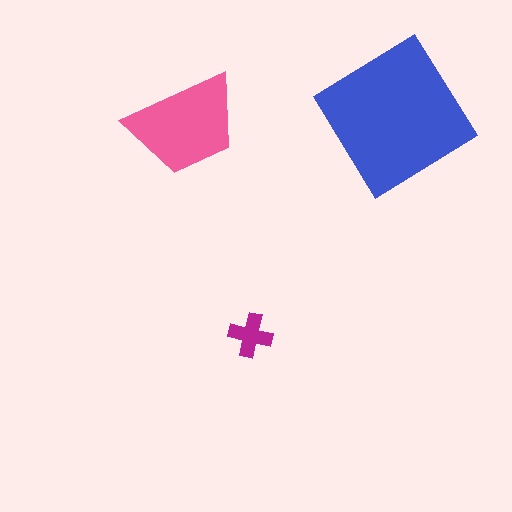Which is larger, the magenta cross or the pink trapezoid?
The pink trapezoid.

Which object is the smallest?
The magenta cross.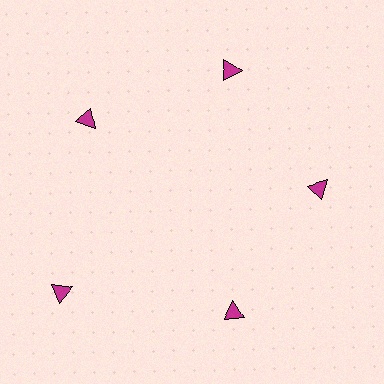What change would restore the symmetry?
The symmetry would be restored by moving it inward, back onto the ring so that all 5 triangles sit at equal angles and equal distance from the center.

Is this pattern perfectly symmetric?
No. The 5 magenta triangles are arranged in a ring, but one element near the 8 o'clock position is pushed outward from the center, breaking the 5-fold rotational symmetry.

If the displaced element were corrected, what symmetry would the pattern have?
It would have 5-fold rotational symmetry — the pattern would map onto itself every 72 degrees.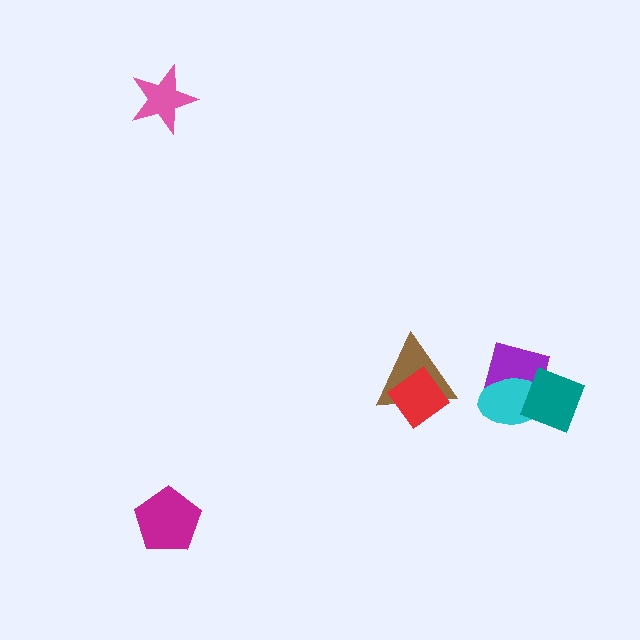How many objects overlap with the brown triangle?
1 object overlaps with the brown triangle.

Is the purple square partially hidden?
Yes, it is partially covered by another shape.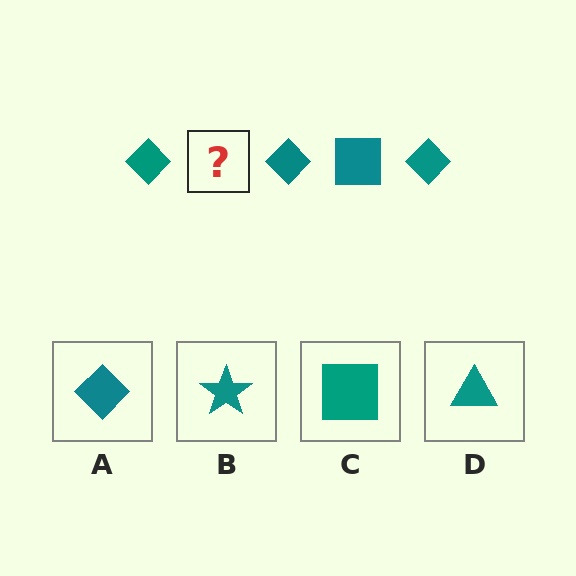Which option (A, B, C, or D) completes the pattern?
C.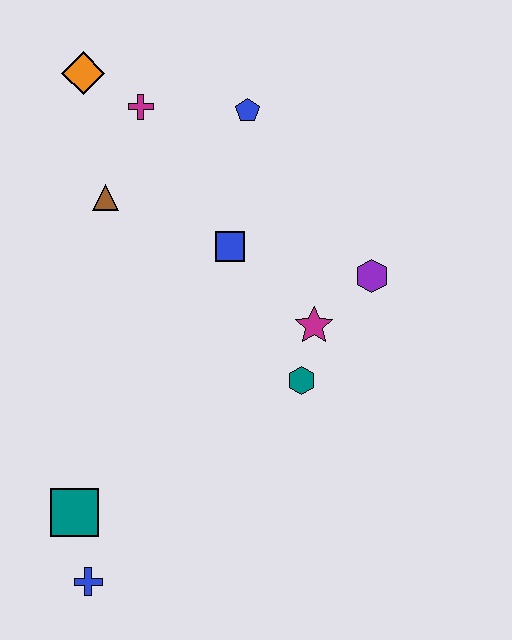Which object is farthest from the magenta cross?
The blue cross is farthest from the magenta cross.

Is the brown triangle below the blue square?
No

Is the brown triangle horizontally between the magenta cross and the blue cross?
Yes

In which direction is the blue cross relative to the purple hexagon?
The blue cross is below the purple hexagon.